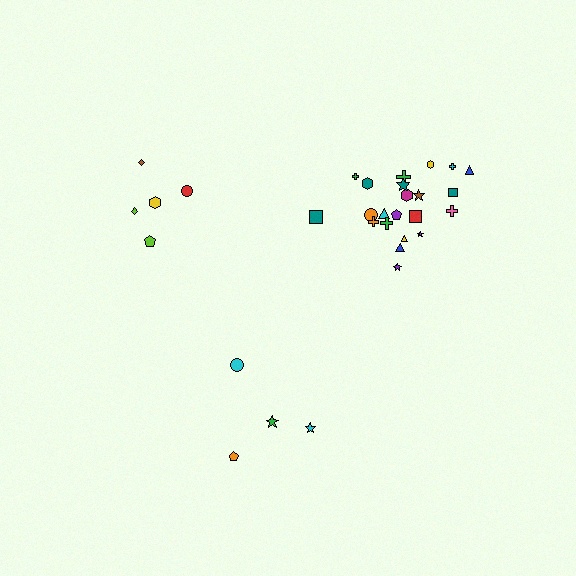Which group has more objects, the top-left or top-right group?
The top-right group.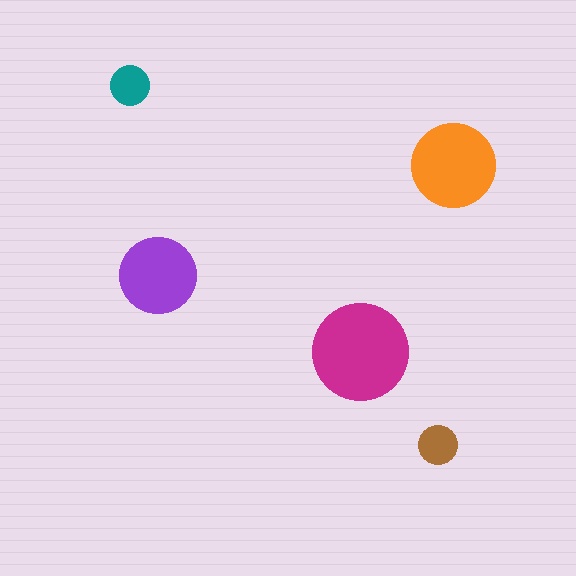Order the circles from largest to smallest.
the magenta one, the orange one, the purple one, the teal one, the brown one.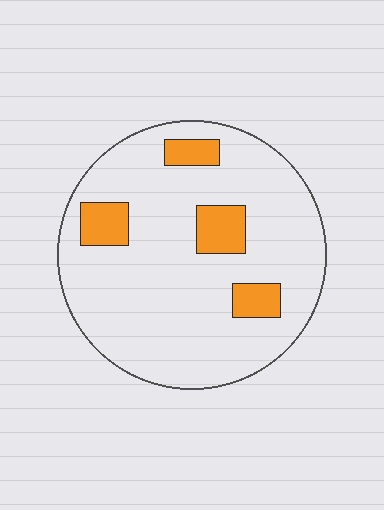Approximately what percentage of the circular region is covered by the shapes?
Approximately 15%.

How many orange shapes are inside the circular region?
4.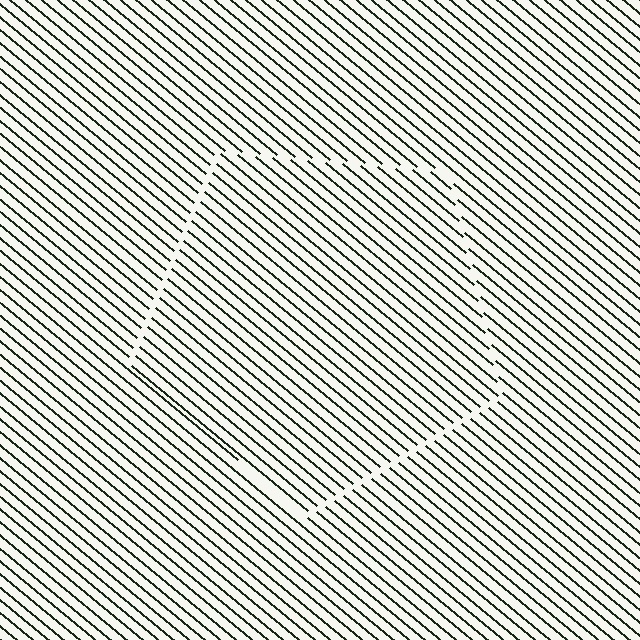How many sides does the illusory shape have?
5 sides — the line-ends trace a pentagon.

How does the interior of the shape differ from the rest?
The interior of the shape contains the same grating, shifted by half a period — the contour is defined by the phase discontinuity where line-ends from the inner and outer gratings abut.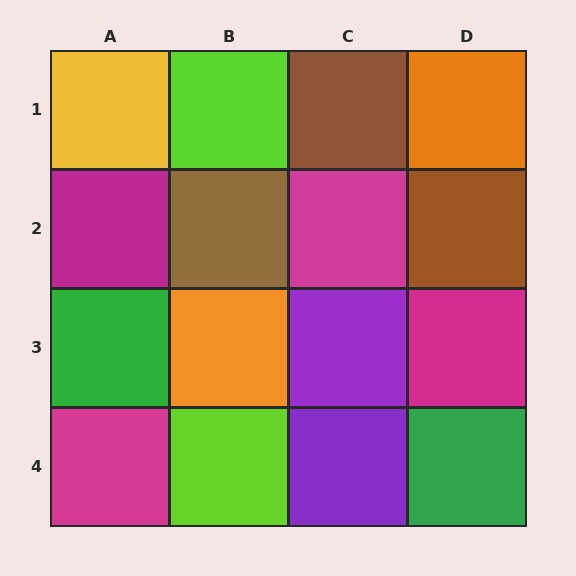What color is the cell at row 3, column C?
Purple.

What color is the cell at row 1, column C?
Brown.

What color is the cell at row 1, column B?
Lime.